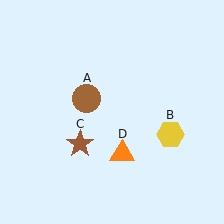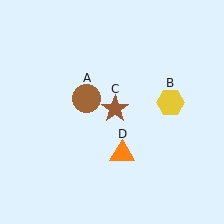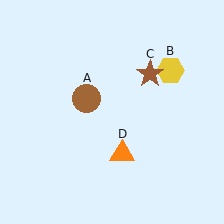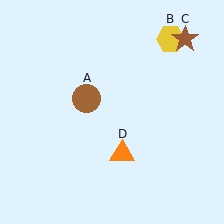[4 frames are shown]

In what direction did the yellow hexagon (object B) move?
The yellow hexagon (object B) moved up.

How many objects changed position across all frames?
2 objects changed position: yellow hexagon (object B), brown star (object C).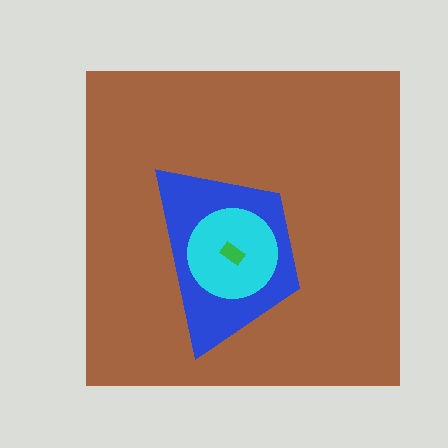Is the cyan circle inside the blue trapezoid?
Yes.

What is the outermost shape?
The brown square.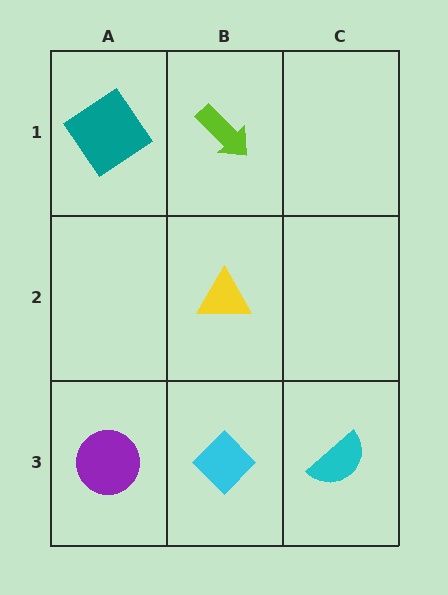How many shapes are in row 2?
1 shape.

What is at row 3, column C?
A cyan semicircle.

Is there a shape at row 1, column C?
No, that cell is empty.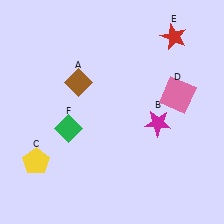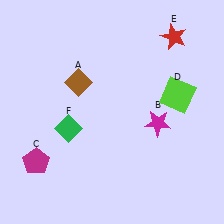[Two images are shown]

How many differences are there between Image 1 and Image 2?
There are 2 differences between the two images.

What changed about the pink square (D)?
In Image 1, D is pink. In Image 2, it changed to lime.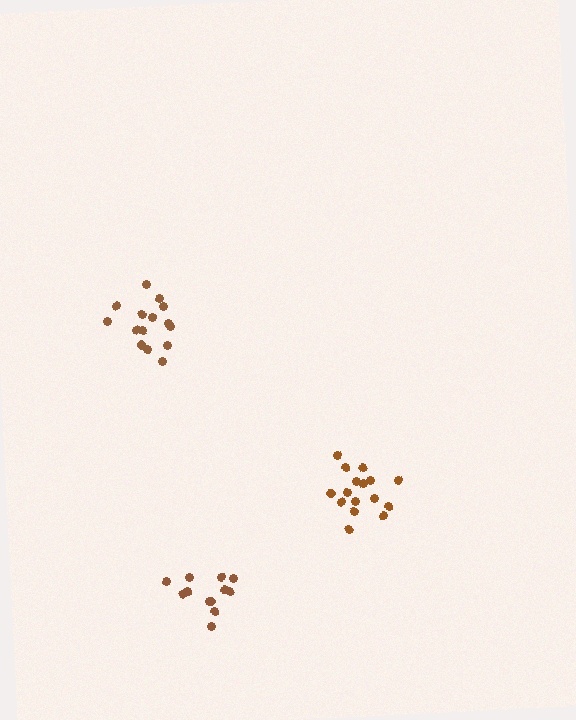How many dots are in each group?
Group 1: 12 dots, Group 2: 15 dots, Group 3: 16 dots (43 total).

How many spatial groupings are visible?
There are 3 spatial groupings.